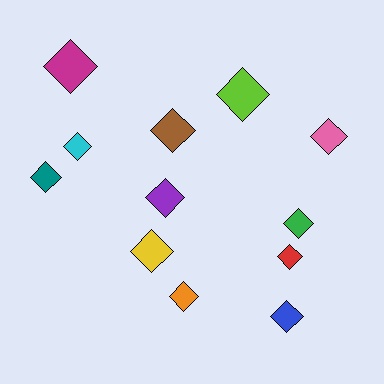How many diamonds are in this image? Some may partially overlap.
There are 12 diamonds.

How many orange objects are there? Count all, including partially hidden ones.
There is 1 orange object.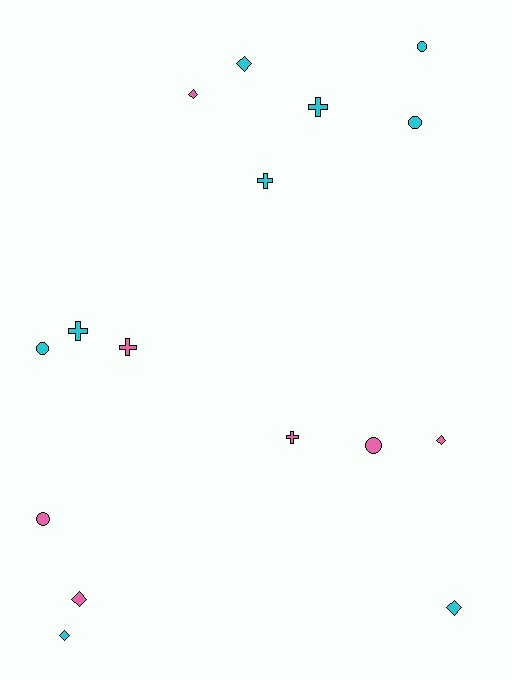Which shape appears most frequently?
Diamond, with 6 objects.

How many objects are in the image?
There are 16 objects.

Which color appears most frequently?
Cyan, with 9 objects.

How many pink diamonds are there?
There are 3 pink diamonds.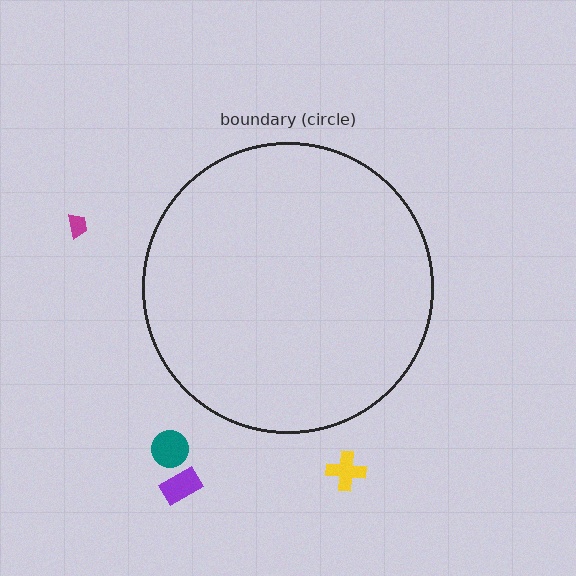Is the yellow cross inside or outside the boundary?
Outside.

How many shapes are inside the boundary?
0 inside, 4 outside.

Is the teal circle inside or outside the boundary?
Outside.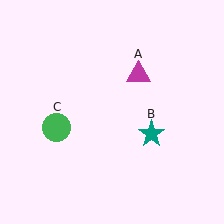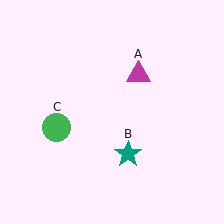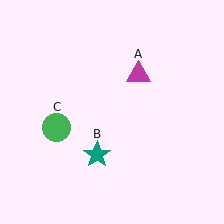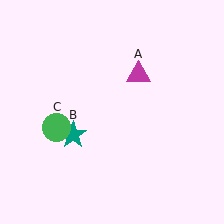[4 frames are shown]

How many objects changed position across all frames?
1 object changed position: teal star (object B).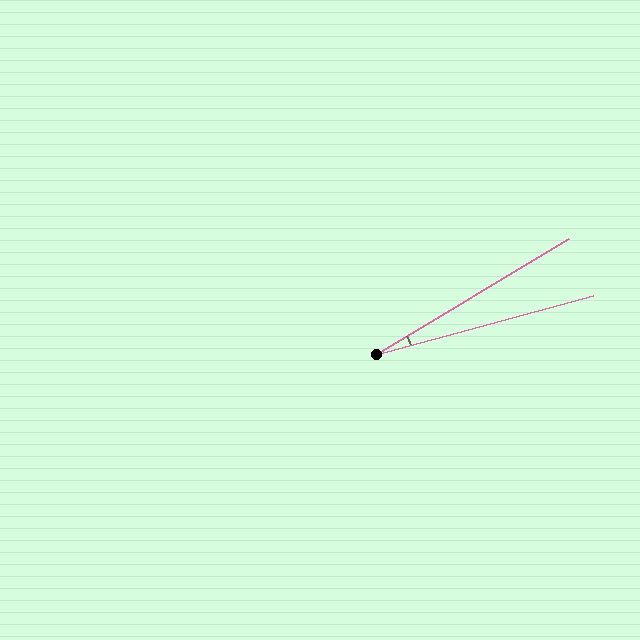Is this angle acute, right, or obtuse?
It is acute.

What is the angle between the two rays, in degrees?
Approximately 16 degrees.